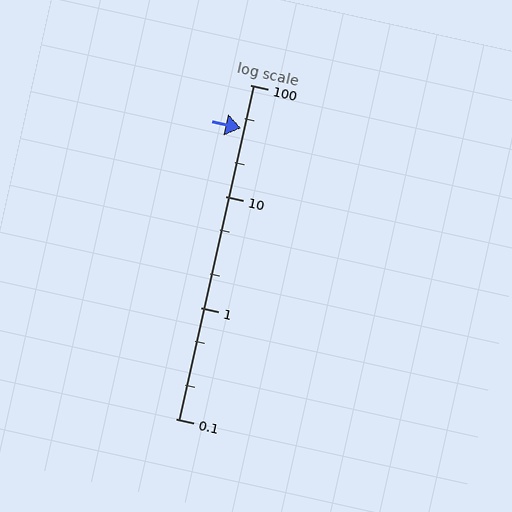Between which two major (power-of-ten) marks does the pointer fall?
The pointer is between 10 and 100.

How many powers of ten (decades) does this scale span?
The scale spans 3 decades, from 0.1 to 100.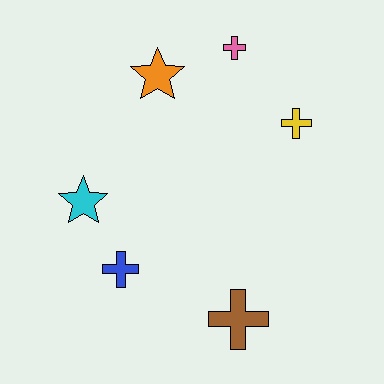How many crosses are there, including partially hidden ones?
There are 4 crosses.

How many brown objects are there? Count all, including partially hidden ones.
There is 1 brown object.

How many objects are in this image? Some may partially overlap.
There are 6 objects.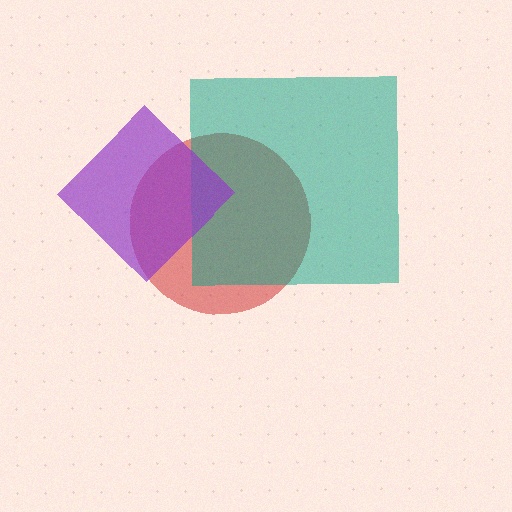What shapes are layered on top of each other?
The layered shapes are: a red circle, a teal square, a purple diamond.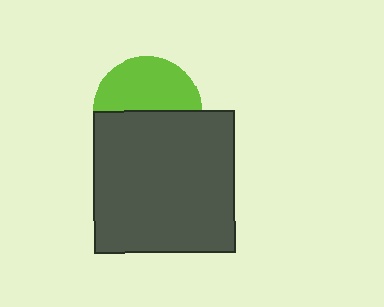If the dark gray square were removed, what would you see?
You would see the complete lime circle.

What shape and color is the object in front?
The object in front is a dark gray square.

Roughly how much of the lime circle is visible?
About half of it is visible (roughly 49%).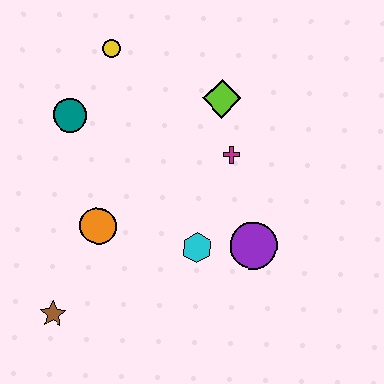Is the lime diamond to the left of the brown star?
No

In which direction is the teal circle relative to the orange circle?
The teal circle is above the orange circle.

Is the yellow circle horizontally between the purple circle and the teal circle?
Yes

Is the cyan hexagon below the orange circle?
Yes